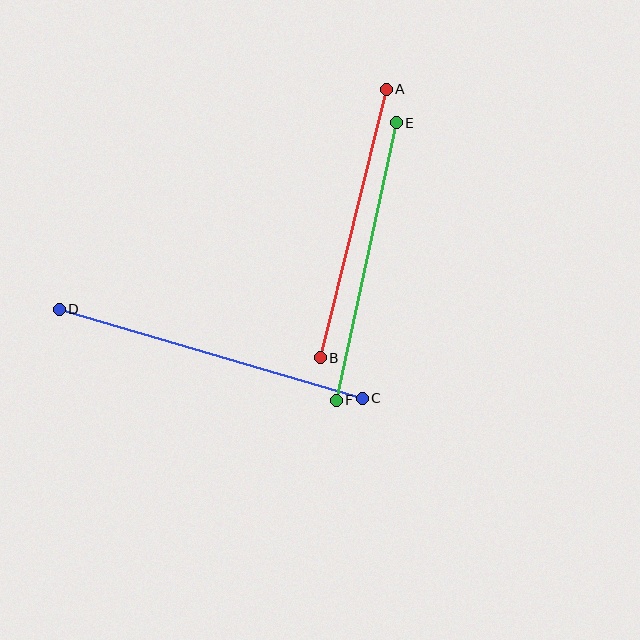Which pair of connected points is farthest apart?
Points C and D are farthest apart.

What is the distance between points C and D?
The distance is approximately 316 pixels.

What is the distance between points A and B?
The distance is approximately 276 pixels.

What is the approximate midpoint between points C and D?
The midpoint is at approximately (211, 354) pixels.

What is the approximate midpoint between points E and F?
The midpoint is at approximately (366, 261) pixels.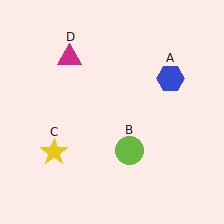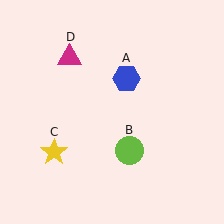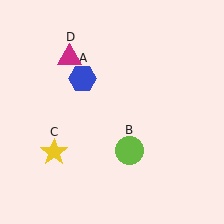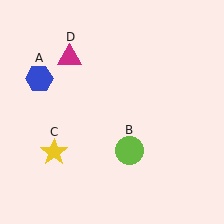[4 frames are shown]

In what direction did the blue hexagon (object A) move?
The blue hexagon (object A) moved left.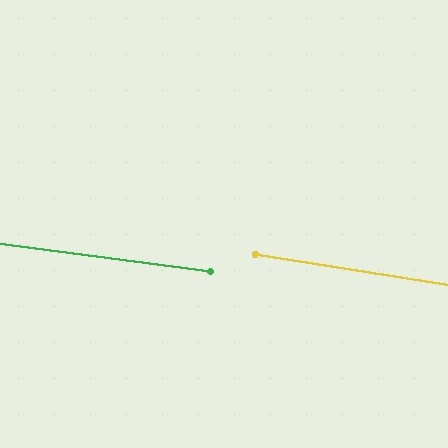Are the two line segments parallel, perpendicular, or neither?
Parallel — their directions differ by only 1.4°.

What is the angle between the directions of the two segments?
Approximately 1 degree.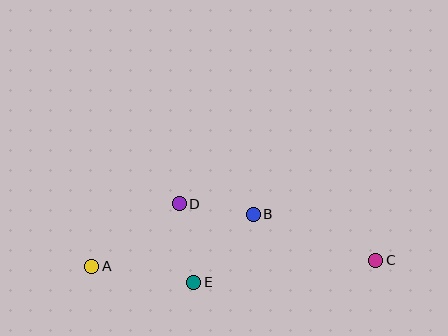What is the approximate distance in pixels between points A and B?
The distance between A and B is approximately 169 pixels.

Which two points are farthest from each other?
Points A and C are farthest from each other.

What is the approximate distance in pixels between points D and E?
The distance between D and E is approximately 80 pixels.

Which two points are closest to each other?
Points B and D are closest to each other.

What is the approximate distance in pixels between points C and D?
The distance between C and D is approximately 204 pixels.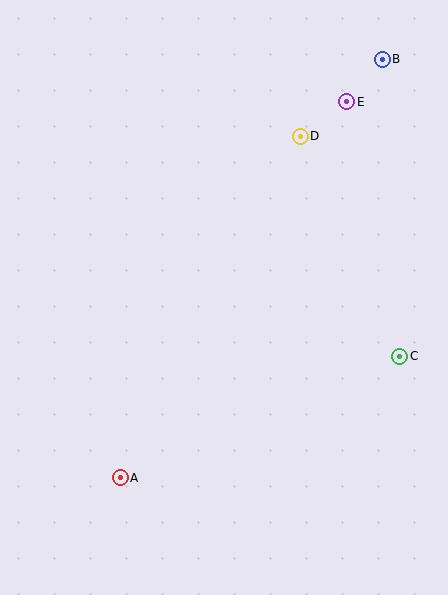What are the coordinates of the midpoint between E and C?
The midpoint between E and C is at (373, 229).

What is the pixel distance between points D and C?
The distance between D and C is 241 pixels.